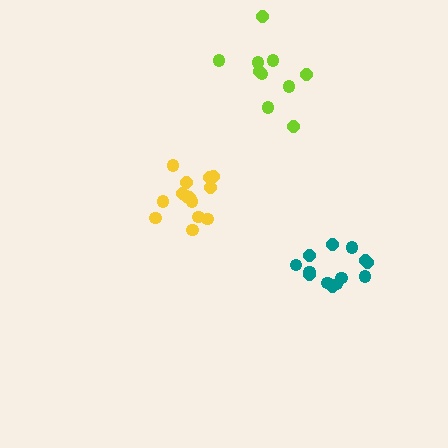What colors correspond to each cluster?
The clusters are colored: lime, yellow, teal.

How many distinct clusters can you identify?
There are 3 distinct clusters.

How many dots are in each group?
Group 1: 10 dots, Group 2: 14 dots, Group 3: 13 dots (37 total).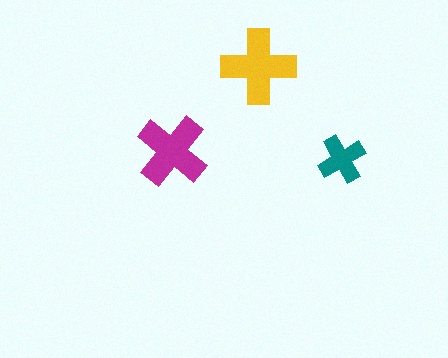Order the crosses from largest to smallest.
the yellow one, the magenta one, the teal one.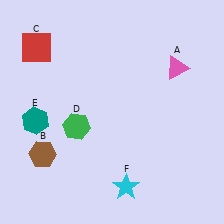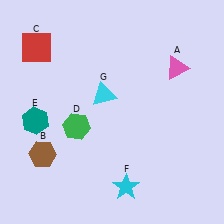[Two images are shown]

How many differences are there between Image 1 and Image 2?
There is 1 difference between the two images.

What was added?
A cyan triangle (G) was added in Image 2.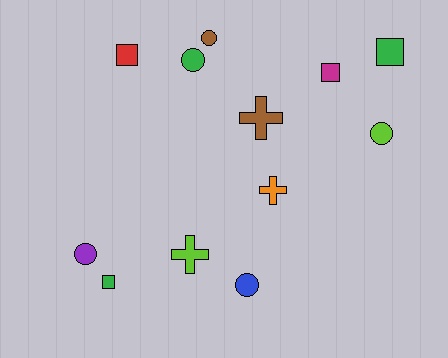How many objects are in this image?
There are 12 objects.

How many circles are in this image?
There are 5 circles.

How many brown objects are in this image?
There are 2 brown objects.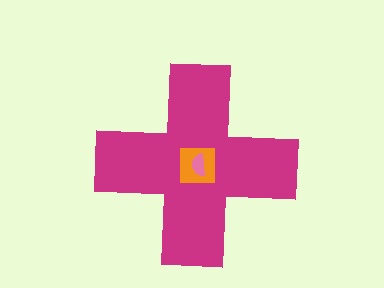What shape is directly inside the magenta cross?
The orange square.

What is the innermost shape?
The pink semicircle.